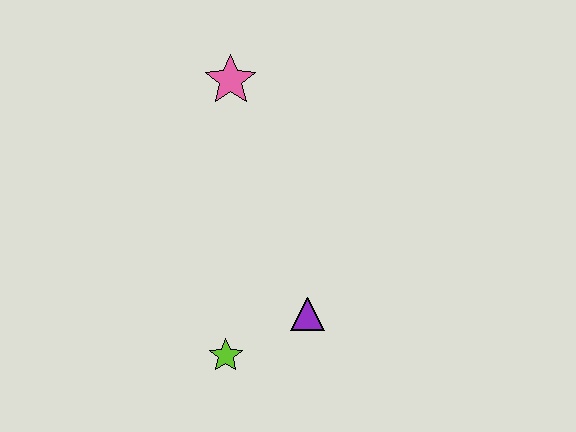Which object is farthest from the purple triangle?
The pink star is farthest from the purple triangle.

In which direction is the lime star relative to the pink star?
The lime star is below the pink star.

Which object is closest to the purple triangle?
The lime star is closest to the purple triangle.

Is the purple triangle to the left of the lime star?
No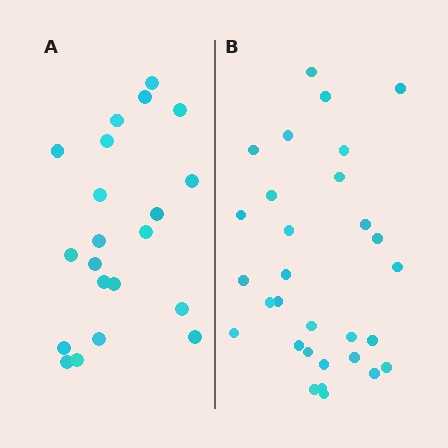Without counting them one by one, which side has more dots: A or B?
Region B (the right region) has more dots.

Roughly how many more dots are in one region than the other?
Region B has roughly 8 or so more dots than region A.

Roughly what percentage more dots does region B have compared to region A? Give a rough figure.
About 45% more.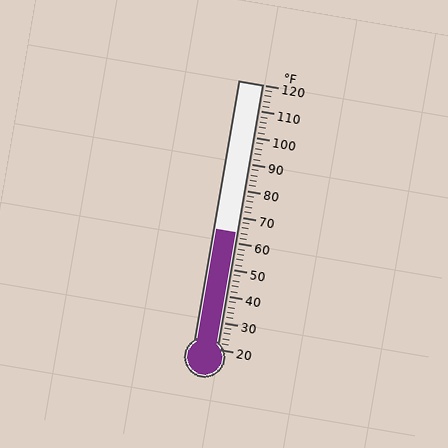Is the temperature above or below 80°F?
The temperature is below 80°F.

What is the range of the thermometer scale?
The thermometer scale ranges from 20°F to 120°F.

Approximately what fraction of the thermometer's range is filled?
The thermometer is filled to approximately 45% of its range.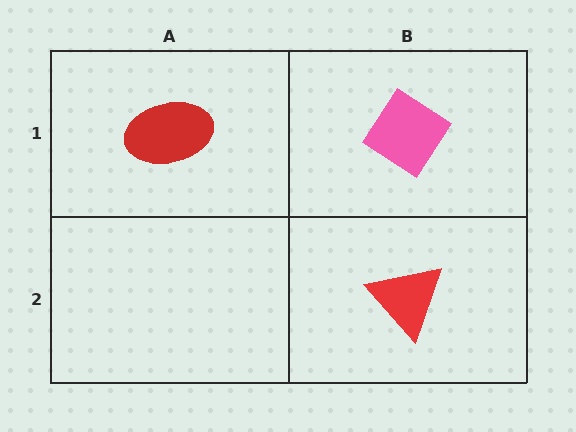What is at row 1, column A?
A red ellipse.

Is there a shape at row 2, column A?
No, that cell is empty.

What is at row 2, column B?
A red triangle.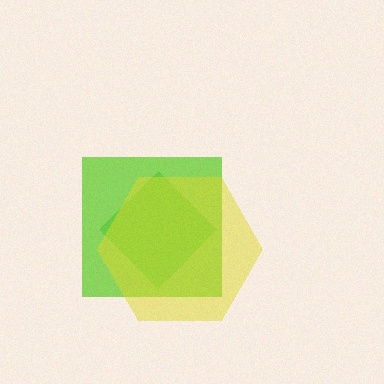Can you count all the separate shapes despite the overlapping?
Yes, there are 3 separate shapes.